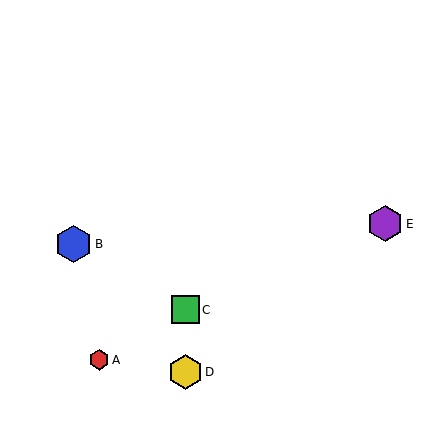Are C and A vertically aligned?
No, C is at x≈185 and A is at x≈99.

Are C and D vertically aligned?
Yes, both are at x≈185.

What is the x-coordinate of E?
Object E is at x≈385.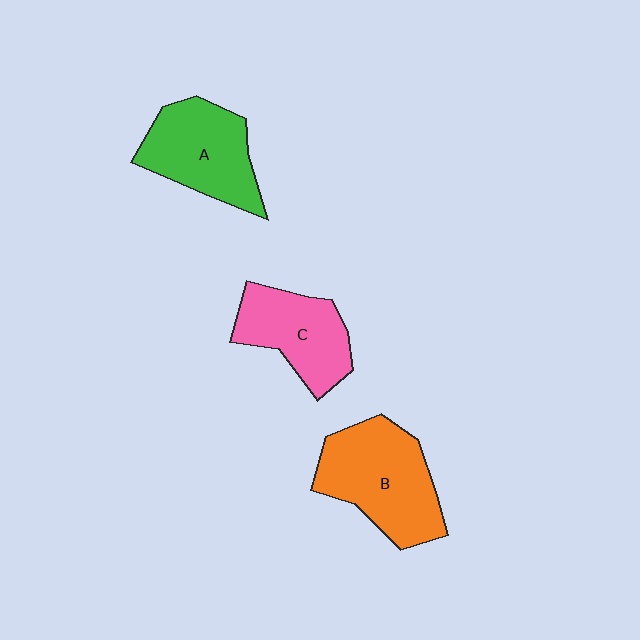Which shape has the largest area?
Shape B (orange).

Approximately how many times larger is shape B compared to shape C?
Approximately 1.3 times.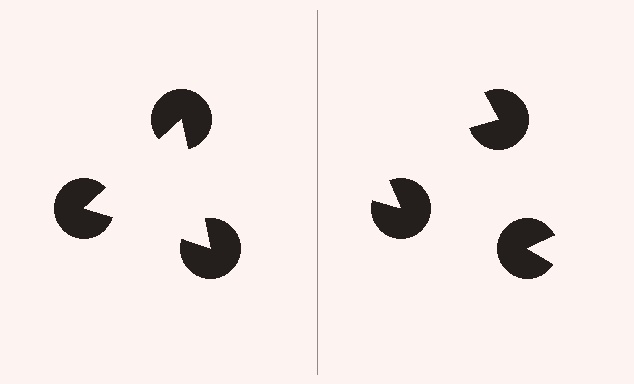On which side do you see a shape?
An illusory triangle appears on the left side. On the right side the wedge cuts are rotated, so no coherent shape forms.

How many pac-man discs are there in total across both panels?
6 — 3 on each side.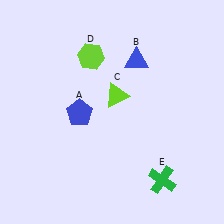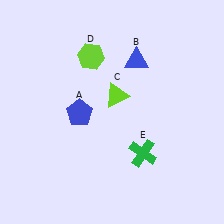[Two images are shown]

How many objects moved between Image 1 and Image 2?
1 object moved between the two images.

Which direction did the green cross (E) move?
The green cross (E) moved up.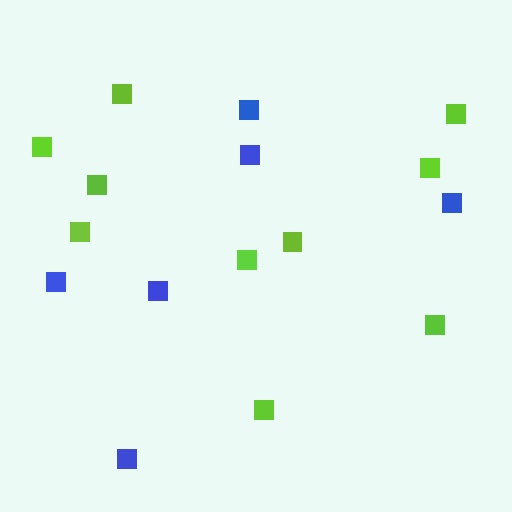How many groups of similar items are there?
There are 2 groups: one group of blue squares (6) and one group of lime squares (10).